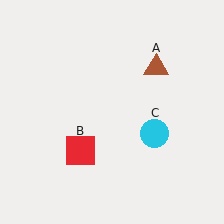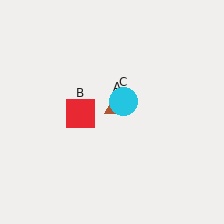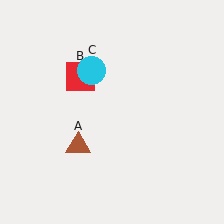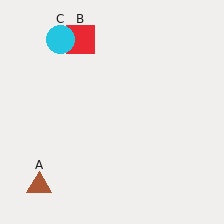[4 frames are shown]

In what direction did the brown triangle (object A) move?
The brown triangle (object A) moved down and to the left.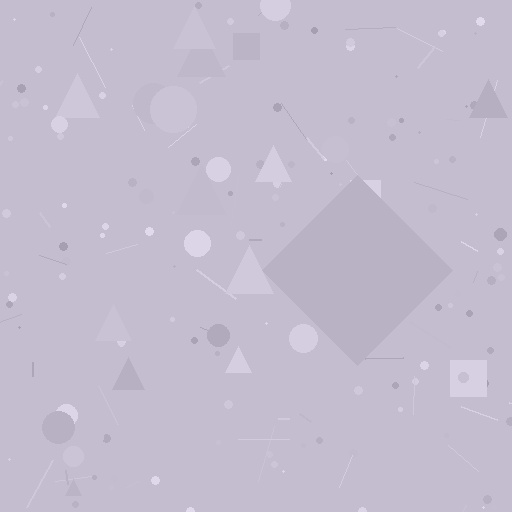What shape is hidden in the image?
A diamond is hidden in the image.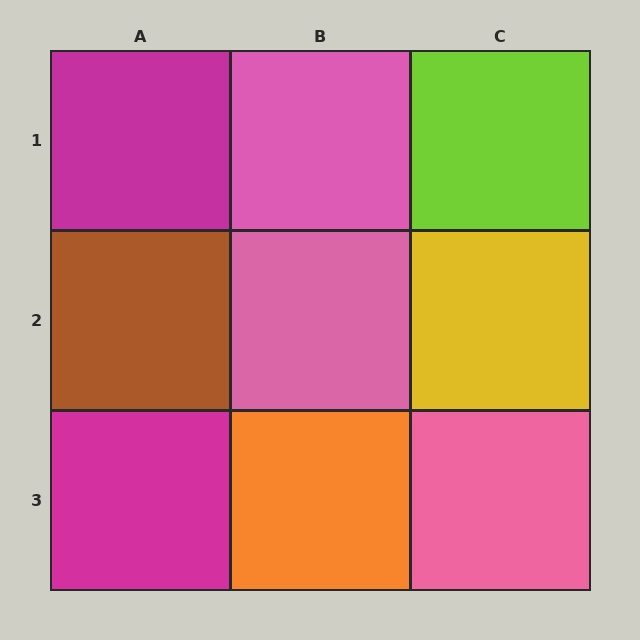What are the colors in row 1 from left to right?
Magenta, pink, lime.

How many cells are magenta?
2 cells are magenta.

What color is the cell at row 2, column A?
Brown.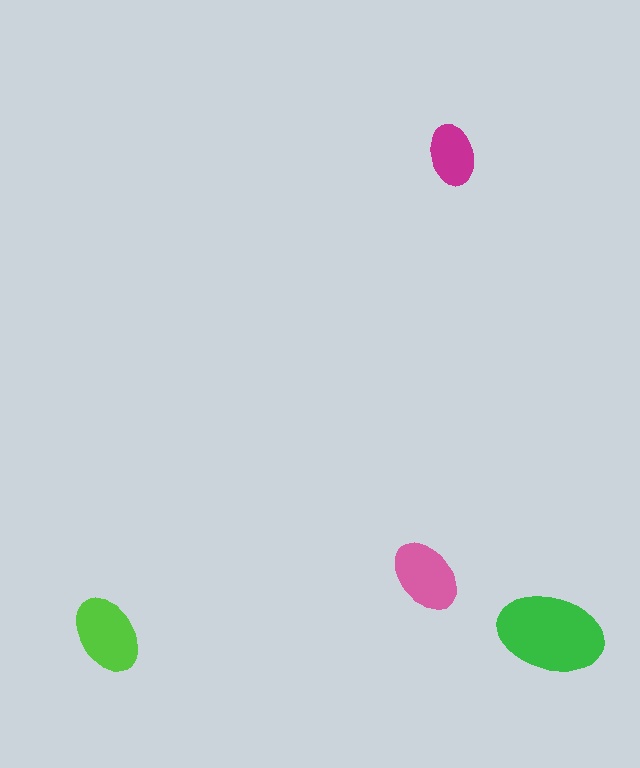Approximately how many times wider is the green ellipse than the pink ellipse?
About 1.5 times wider.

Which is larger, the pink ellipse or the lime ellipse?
The lime one.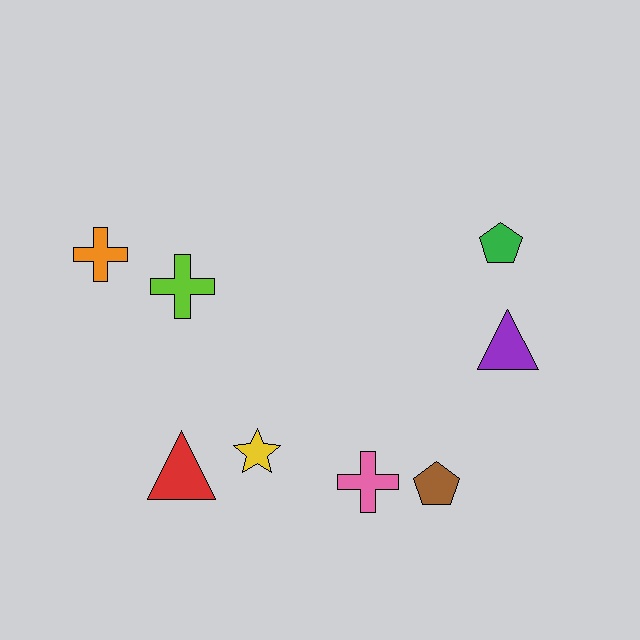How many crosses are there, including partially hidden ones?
There are 3 crosses.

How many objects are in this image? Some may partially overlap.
There are 8 objects.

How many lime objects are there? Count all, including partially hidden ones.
There is 1 lime object.